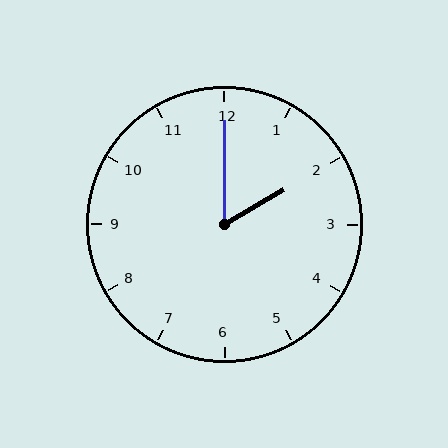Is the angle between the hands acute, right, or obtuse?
It is acute.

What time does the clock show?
2:00.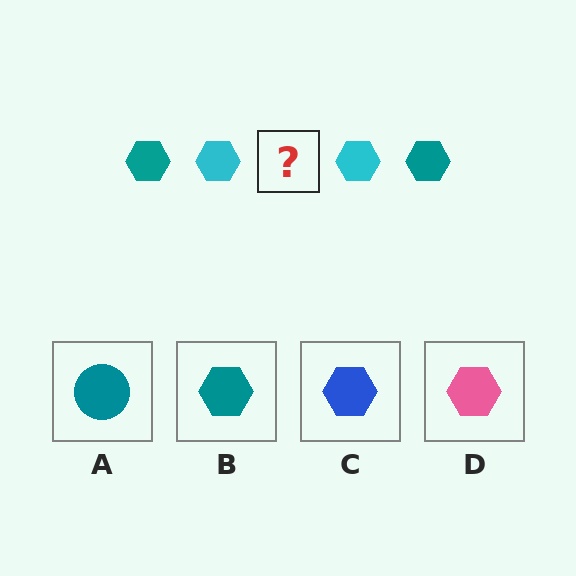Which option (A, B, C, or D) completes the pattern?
B.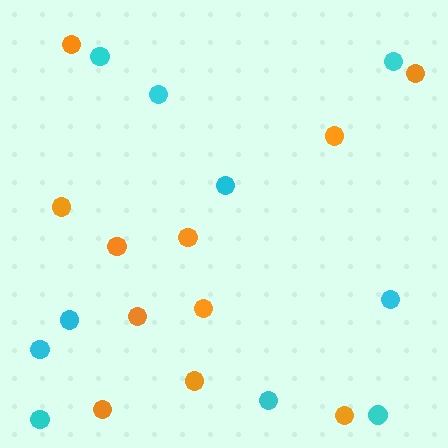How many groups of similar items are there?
There are 2 groups: one group of cyan circles (10) and one group of orange circles (11).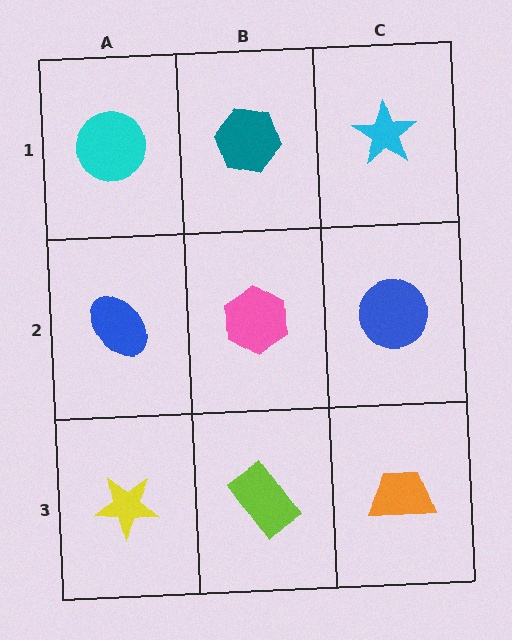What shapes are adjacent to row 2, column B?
A teal hexagon (row 1, column B), a lime rectangle (row 3, column B), a blue ellipse (row 2, column A), a blue circle (row 2, column C).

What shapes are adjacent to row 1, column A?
A blue ellipse (row 2, column A), a teal hexagon (row 1, column B).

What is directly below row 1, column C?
A blue circle.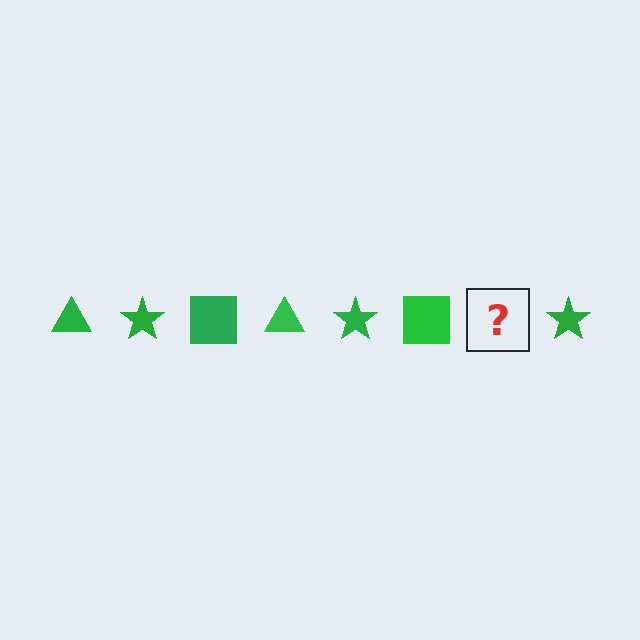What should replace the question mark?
The question mark should be replaced with a green triangle.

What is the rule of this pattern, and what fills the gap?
The rule is that the pattern cycles through triangle, star, square shapes in green. The gap should be filled with a green triangle.